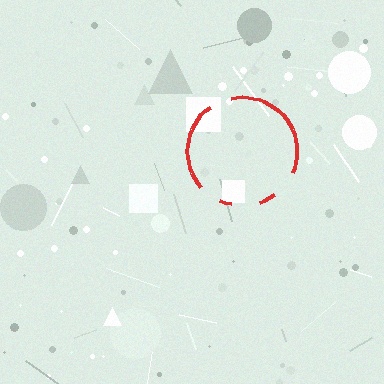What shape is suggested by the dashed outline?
The dashed outline suggests a circle.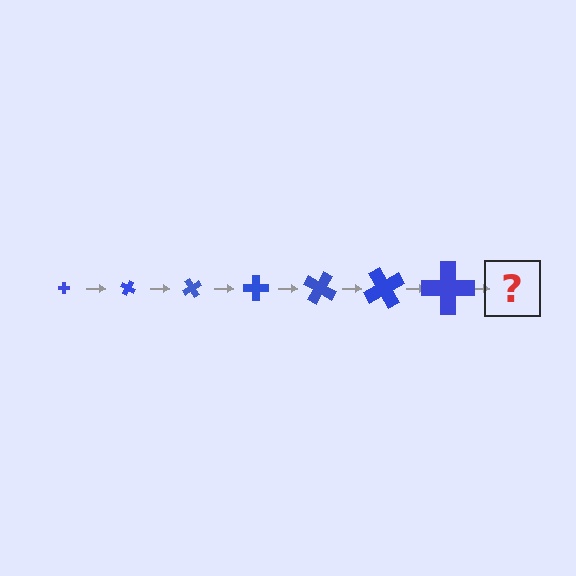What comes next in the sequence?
The next element should be a cross, larger than the previous one and rotated 210 degrees from the start.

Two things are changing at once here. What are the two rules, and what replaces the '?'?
The two rules are that the cross grows larger each step and it rotates 30 degrees each step. The '?' should be a cross, larger than the previous one and rotated 210 degrees from the start.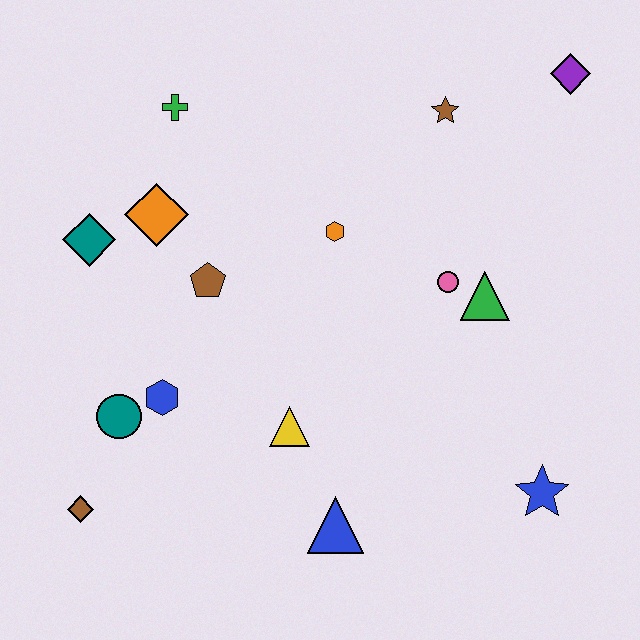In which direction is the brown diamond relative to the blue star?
The brown diamond is to the left of the blue star.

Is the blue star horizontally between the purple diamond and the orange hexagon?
Yes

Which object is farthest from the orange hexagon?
The brown diamond is farthest from the orange hexagon.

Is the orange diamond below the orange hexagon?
No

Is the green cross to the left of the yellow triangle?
Yes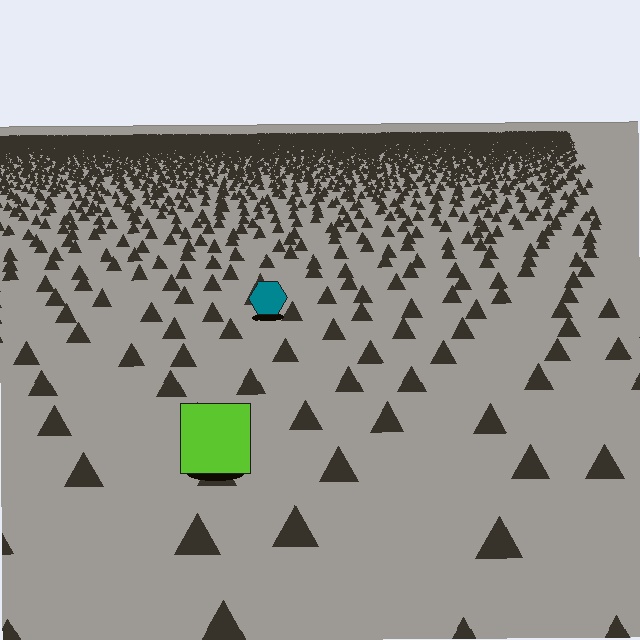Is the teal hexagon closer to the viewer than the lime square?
No. The lime square is closer — you can tell from the texture gradient: the ground texture is coarser near it.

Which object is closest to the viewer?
The lime square is closest. The texture marks near it are larger and more spread out.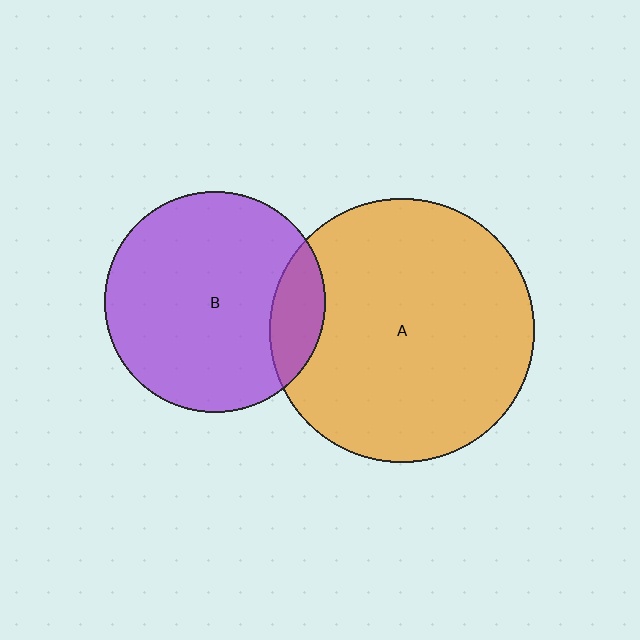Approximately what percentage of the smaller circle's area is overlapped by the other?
Approximately 15%.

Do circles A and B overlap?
Yes.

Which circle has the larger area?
Circle A (orange).